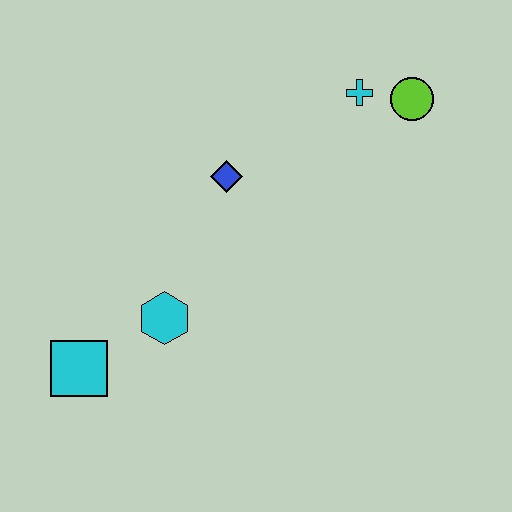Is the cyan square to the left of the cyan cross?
Yes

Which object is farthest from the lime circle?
The cyan square is farthest from the lime circle.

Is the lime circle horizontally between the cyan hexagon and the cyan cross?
No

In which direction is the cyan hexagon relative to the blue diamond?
The cyan hexagon is below the blue diamond.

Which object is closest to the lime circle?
The cyan cross is closest to the lime circle.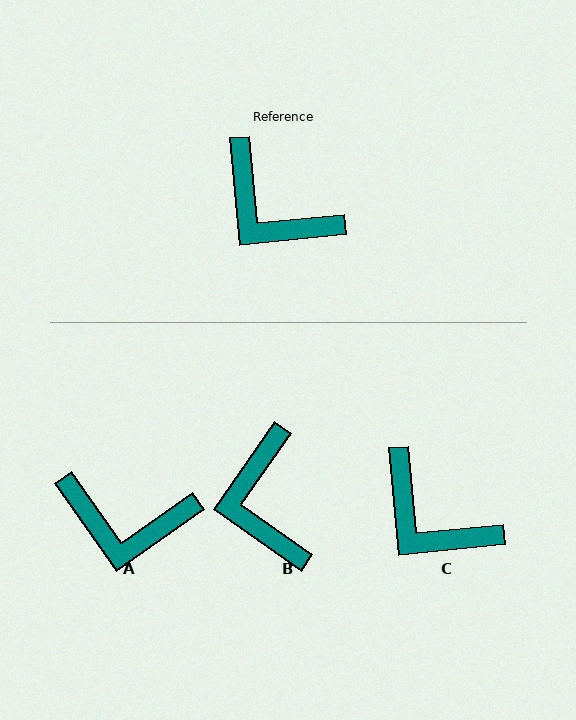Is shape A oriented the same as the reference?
No, it is off by about 30 degrees.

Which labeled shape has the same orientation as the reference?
C.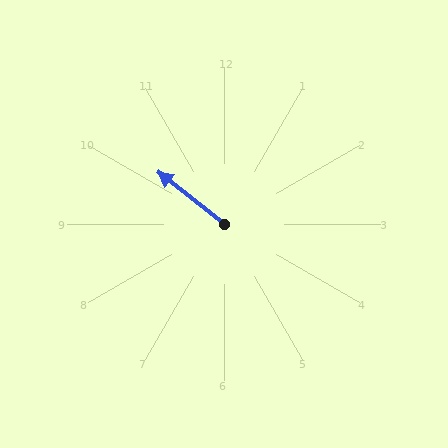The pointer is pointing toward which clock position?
Roughly 10 o'clock.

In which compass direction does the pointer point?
Northwest.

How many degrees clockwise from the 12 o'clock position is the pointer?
Approximately 308 degrees.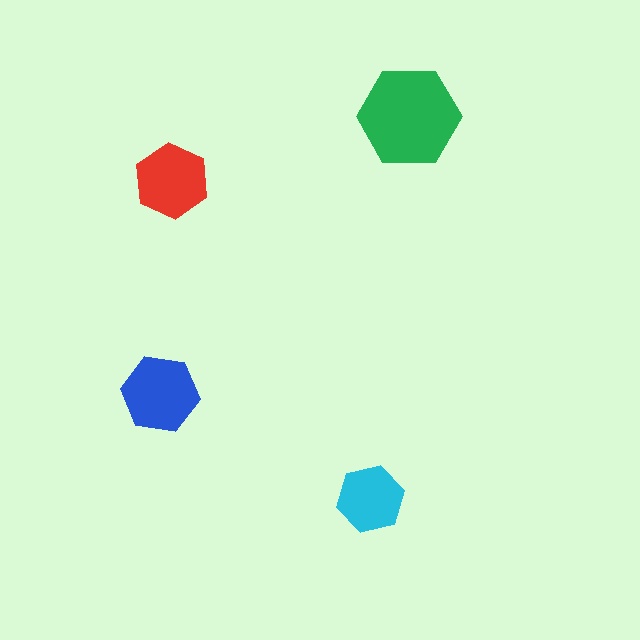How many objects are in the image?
There are 4 objects in the image.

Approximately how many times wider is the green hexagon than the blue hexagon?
About 1.5 times wider.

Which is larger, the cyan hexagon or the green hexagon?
The green one.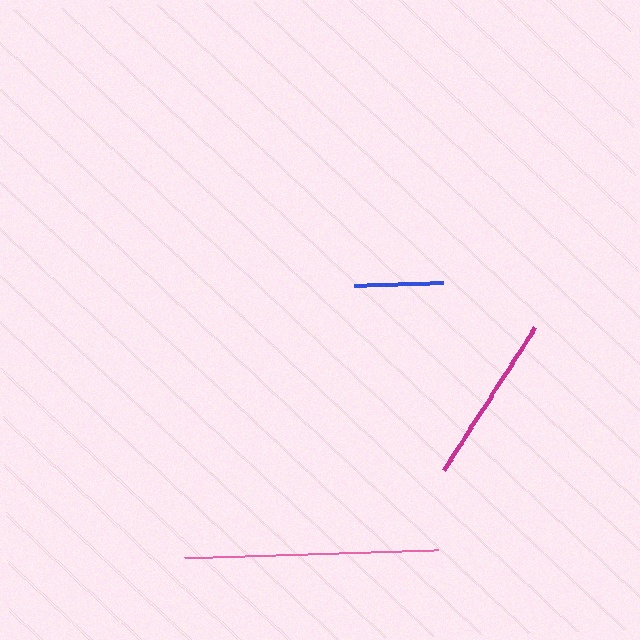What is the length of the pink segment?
The pink segment is approximately 255 pixels long.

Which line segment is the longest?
The pink line is the longest at approximately 255 pixels.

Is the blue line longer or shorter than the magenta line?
The magenta line is longer than the blue line.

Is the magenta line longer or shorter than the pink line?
The pink line is longer than the magenta line.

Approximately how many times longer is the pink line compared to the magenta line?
The pink line is approximately 1.5 times the length of the magenta line.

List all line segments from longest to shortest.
From longest to shortest: pink, magenta, blue.